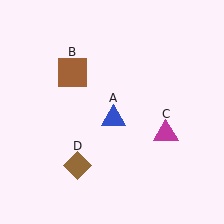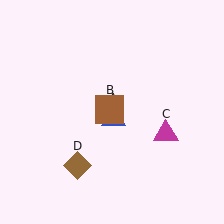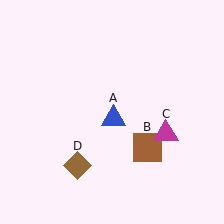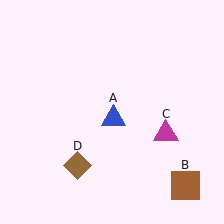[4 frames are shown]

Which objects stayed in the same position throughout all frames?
Blue triangle (object A) and magenta triangle (object C) and brown diamond (object D) remained stationary.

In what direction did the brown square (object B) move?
The brown square (object B) moved down and to the right.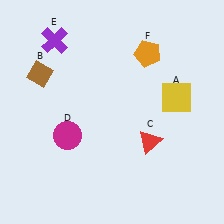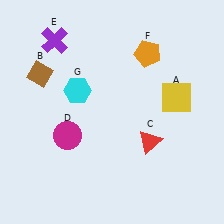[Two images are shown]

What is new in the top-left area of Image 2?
A cyan hexagon (G) was added in the top-left area of Image 2.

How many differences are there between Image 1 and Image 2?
There is 1 difference between the two images.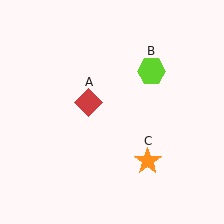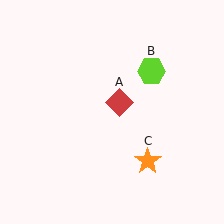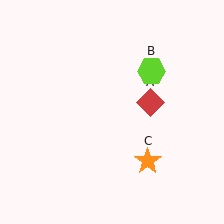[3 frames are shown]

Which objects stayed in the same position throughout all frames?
Lime hexagon (object B) and orange star (object C) remained stationary.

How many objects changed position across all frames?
1 object changed position: red diamond (object A).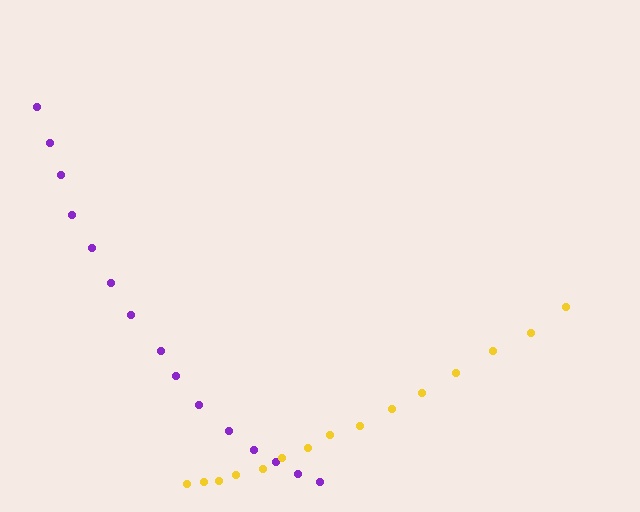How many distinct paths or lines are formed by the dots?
There are 2 distinct paths.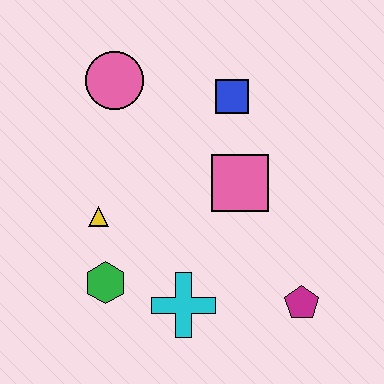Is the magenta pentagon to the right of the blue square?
Yes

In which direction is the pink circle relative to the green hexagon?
The pink circle is above the green hexagon.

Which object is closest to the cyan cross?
The green hexagon is closest to the cyan cross.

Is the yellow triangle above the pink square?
No